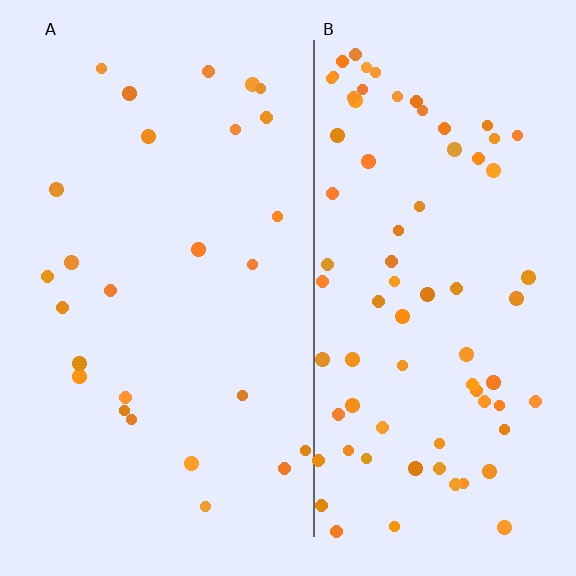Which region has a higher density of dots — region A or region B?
B (the right).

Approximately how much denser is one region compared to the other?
Approximately 2.9× — region B over region A.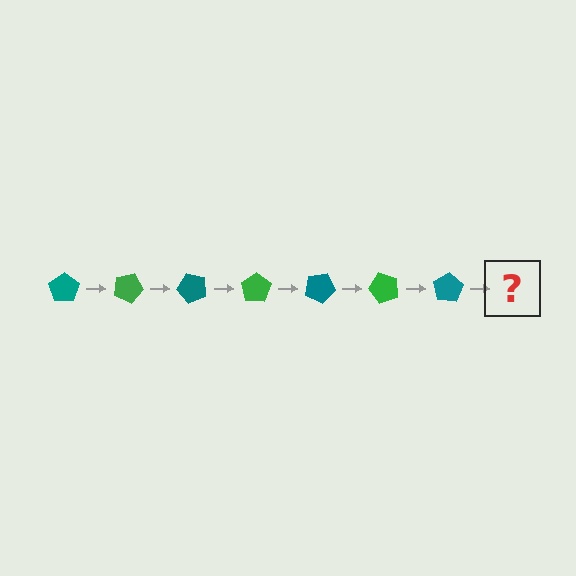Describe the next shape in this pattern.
It should be a green pentagon, rotated 175 degrees from the start.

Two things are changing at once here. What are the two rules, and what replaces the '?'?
The two rules are that it rotates 25 degrees each step and the color cycles through teal and green. The '?' should be a green pentagon, rotated 175 degrees from the start.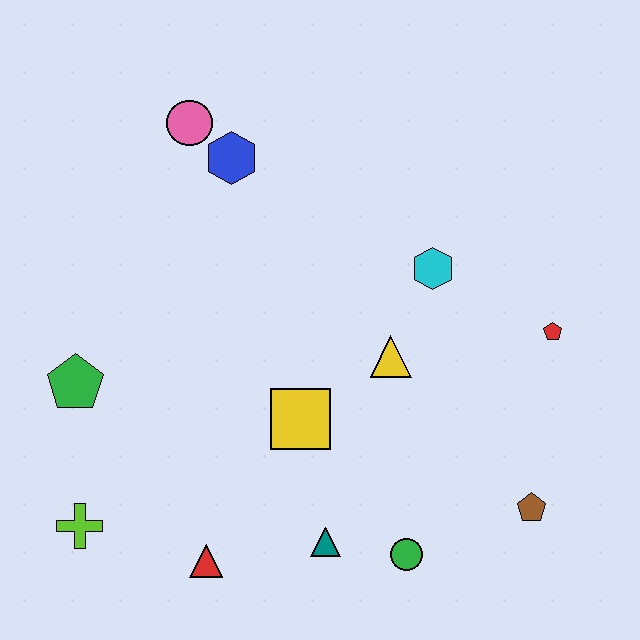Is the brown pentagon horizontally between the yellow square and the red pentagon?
Yes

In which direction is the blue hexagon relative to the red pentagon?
The blue hexagon is to the left of the red pentagon.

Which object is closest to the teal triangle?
The green circle is closest to the teal triangle.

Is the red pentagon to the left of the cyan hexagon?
No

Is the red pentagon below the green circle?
No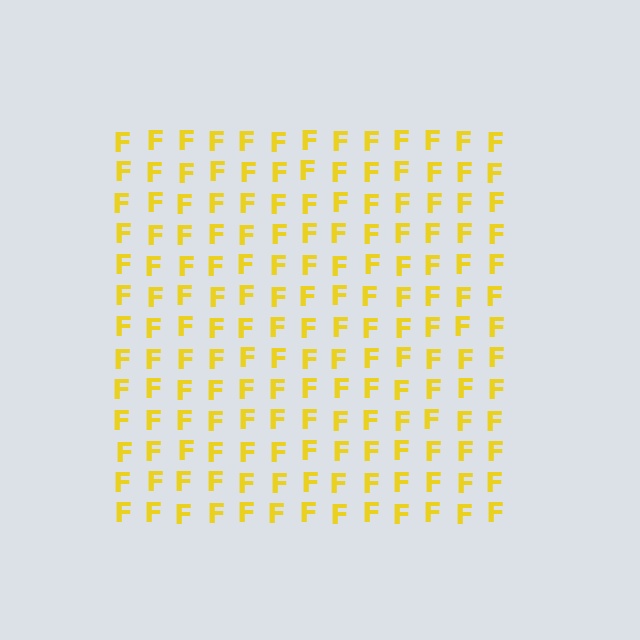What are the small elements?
The small elements are letter F's.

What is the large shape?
The large shape is a square.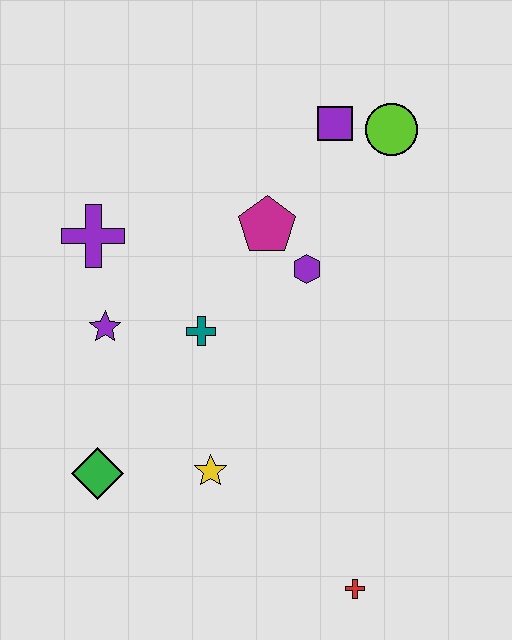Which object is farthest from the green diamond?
The lime circle is farthest from the green diamond.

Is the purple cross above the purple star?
Yes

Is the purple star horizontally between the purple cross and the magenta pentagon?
Yes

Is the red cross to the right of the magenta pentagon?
Yes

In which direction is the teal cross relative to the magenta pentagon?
The teal cross is below the magenta pentagon.